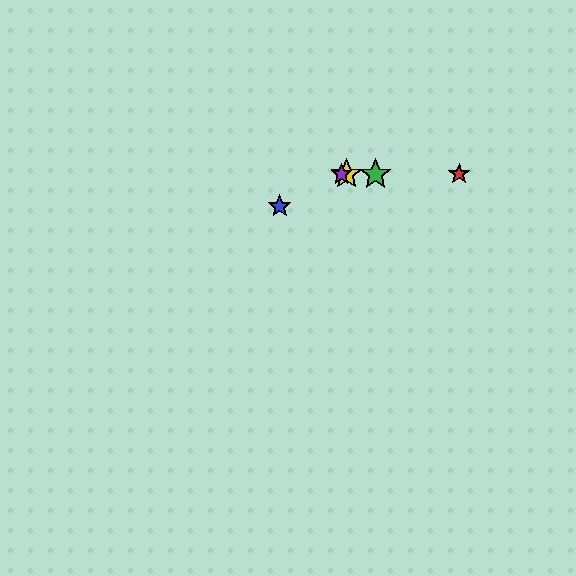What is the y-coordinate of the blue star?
The blue star is at y≈207.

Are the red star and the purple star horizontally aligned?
Yes, both are at y≈174.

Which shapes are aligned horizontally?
The red star, the green star, the yellow star, the purple star are aligned horizontally.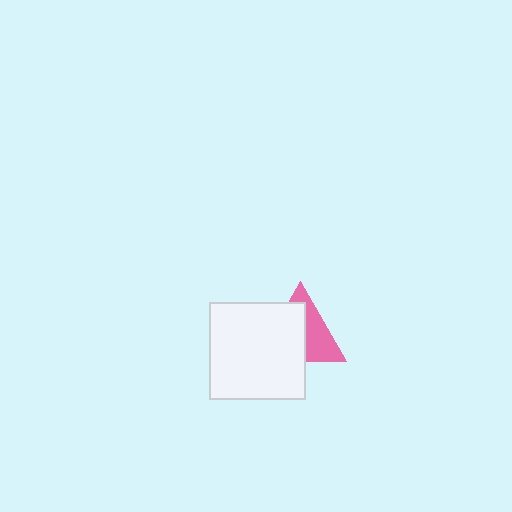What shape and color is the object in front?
The object in front is a white square.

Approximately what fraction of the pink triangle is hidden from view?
Roughly 55% of the pink triangle is hidden behind the white square.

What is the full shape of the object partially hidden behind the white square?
The partially hidden object is a pink triangle.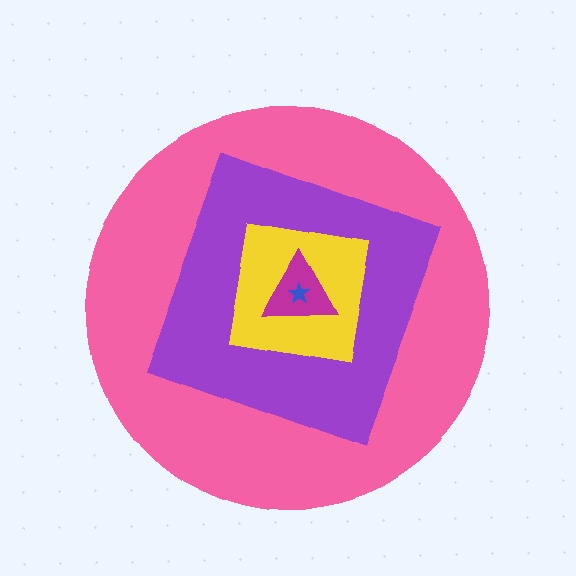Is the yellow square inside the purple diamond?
Yes.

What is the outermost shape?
The pink circle.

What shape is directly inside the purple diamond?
The yellow square.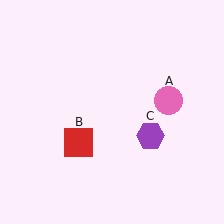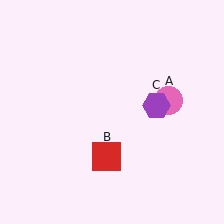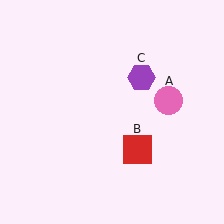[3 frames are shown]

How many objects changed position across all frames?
2 objects changed position: red square (object B), purple hexagon (object C).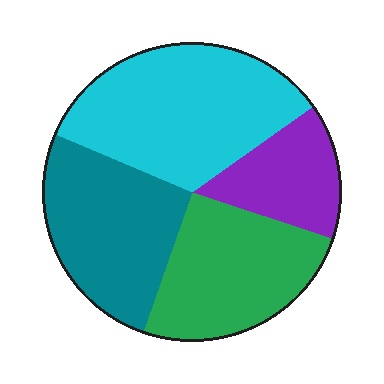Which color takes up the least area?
Purple, at roughly 15%.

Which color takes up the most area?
Cyan, at roughly 35%.